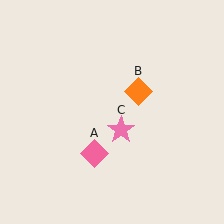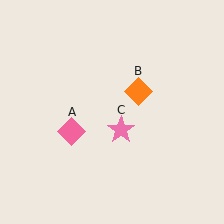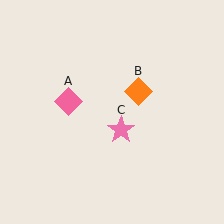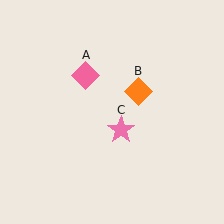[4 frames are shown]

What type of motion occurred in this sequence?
The pink diamond (object A) rotated clockwise around the center of the scene.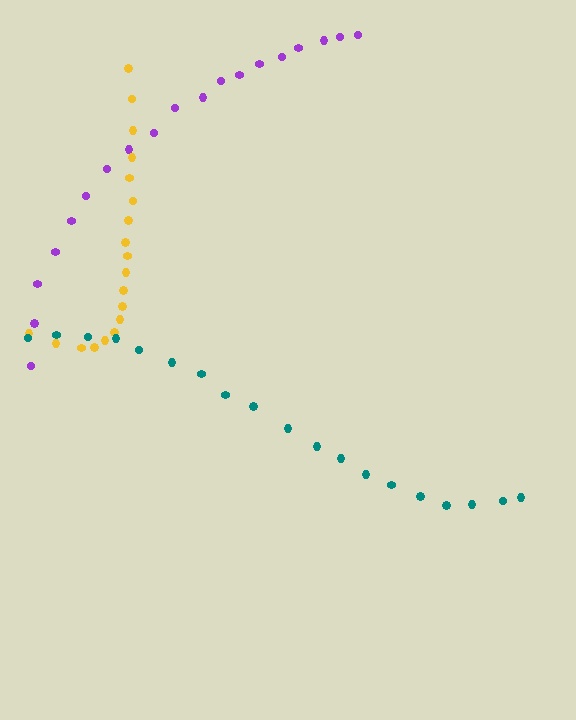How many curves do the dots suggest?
There are 3 distinct paths.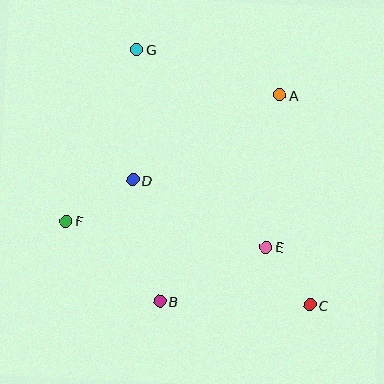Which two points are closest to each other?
Points C and E are closest to each other.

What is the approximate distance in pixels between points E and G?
The distance between E and G is approximately 236 pixels.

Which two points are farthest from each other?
Points C and G are farthest from each other.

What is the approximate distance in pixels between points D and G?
The distance between D and G is approximately 131 pixels.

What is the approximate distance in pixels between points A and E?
The distance between A and E is approximately 152 pixels.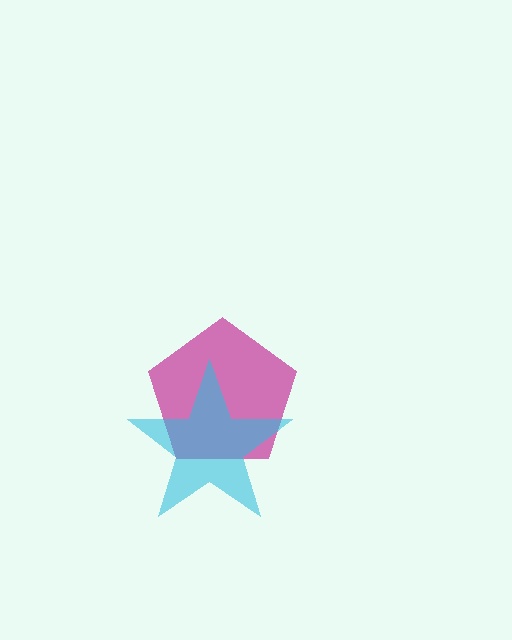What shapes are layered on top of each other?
The layered shapes are: a magenta pentagon, a cyan star.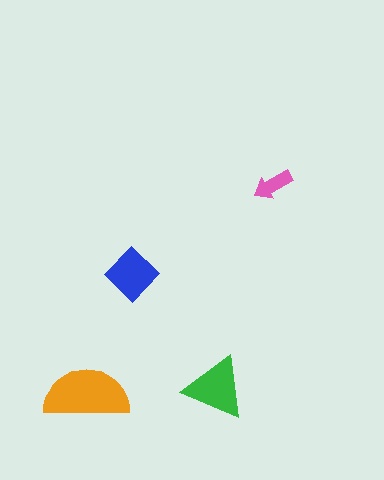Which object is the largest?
The orange semicircle.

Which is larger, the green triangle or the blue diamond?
The green triangle.